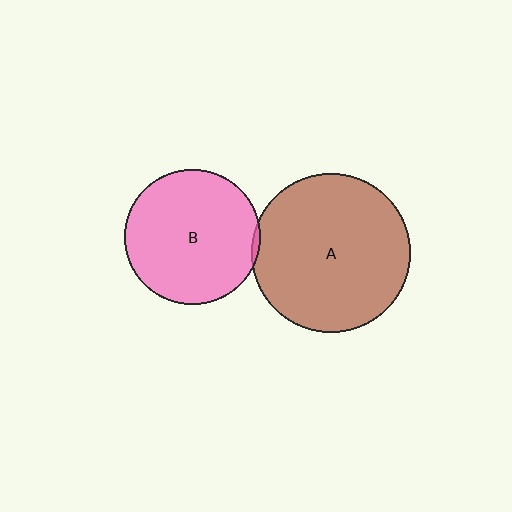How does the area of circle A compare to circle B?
Approximately 1.4 times.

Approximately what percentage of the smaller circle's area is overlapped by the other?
Approximately 5%.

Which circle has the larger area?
Circle A (brown).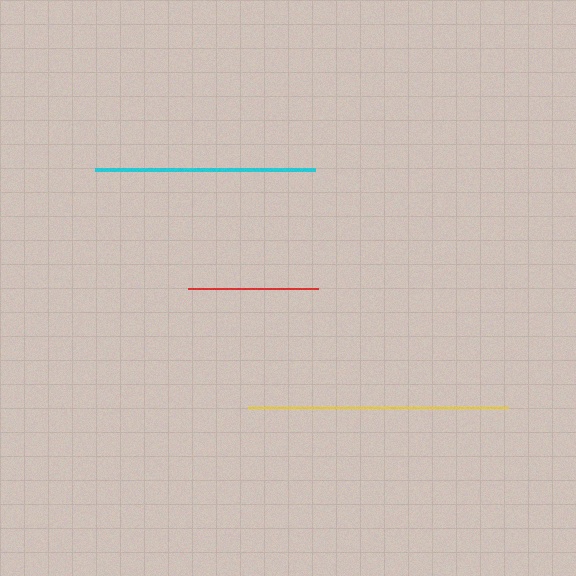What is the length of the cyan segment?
The cyan segment is approximately 220 pixels long.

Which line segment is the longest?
The yellow line is the longest at approximately 260 pixels.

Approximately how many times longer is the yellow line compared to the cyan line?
The yellow line is approximately 1.2 times the length of the cyan line.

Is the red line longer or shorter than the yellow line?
The yellow line is longer than the red line.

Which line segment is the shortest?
The red line is the shortest at approximately 130 pixels.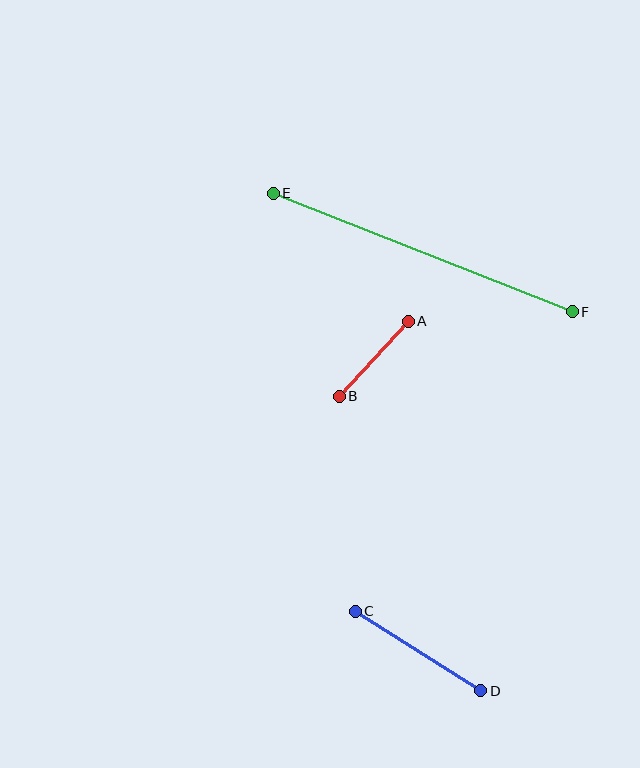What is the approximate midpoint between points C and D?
The midpoint is at approximately (418, 651) pixels.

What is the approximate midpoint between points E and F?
The midpoint is at approximately (423, 253) pixels.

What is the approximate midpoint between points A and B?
The midpoint is at approximately (374, 359) pixels.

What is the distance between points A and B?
The distance is approximately 102 pixels.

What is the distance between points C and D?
The distance is approximately 149 pixels.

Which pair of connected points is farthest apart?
Points E and F are farthest apart.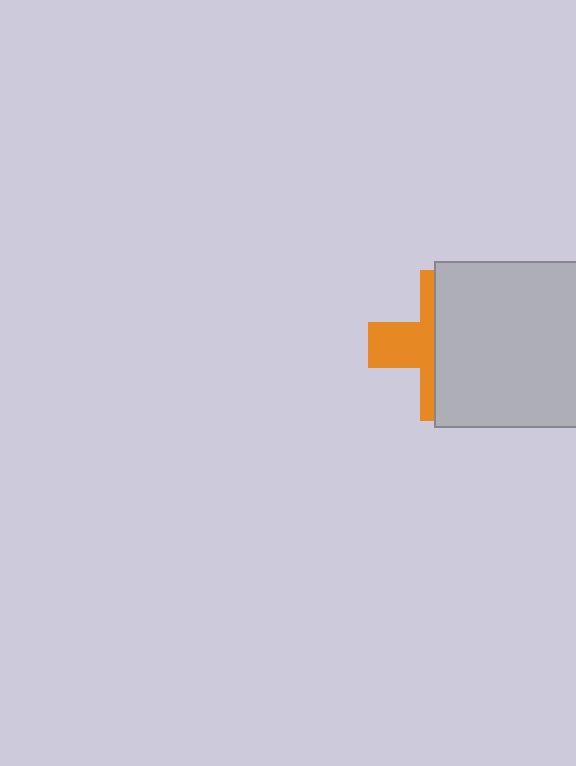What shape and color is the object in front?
The object in front is a light gray square.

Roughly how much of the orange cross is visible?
A small part of it is visible (roughly 38%).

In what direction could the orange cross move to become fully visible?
The orange cross could move left. That would shift it out from behind the light gray square entirely.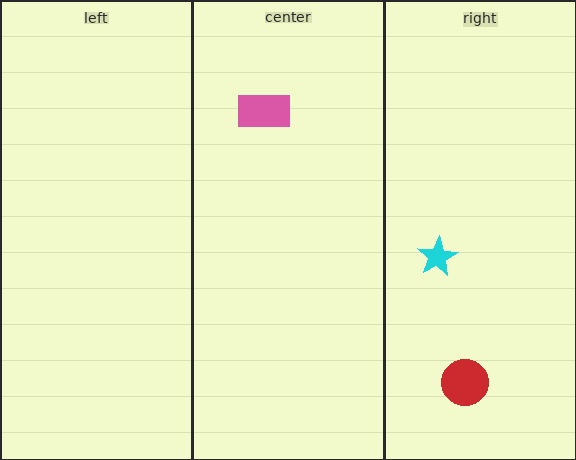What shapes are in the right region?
The red circle, the cyan star.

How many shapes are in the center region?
1.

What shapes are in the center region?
The pink rectangle.